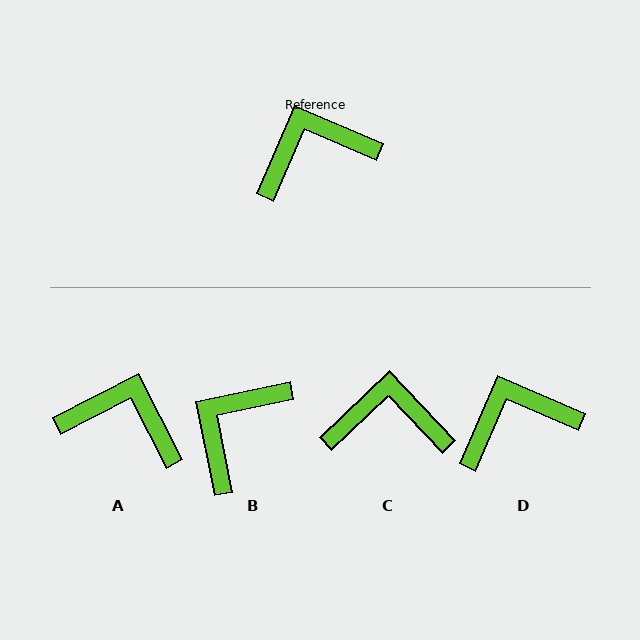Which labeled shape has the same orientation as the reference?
D.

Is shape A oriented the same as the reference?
No, it is off by about 40 degrees.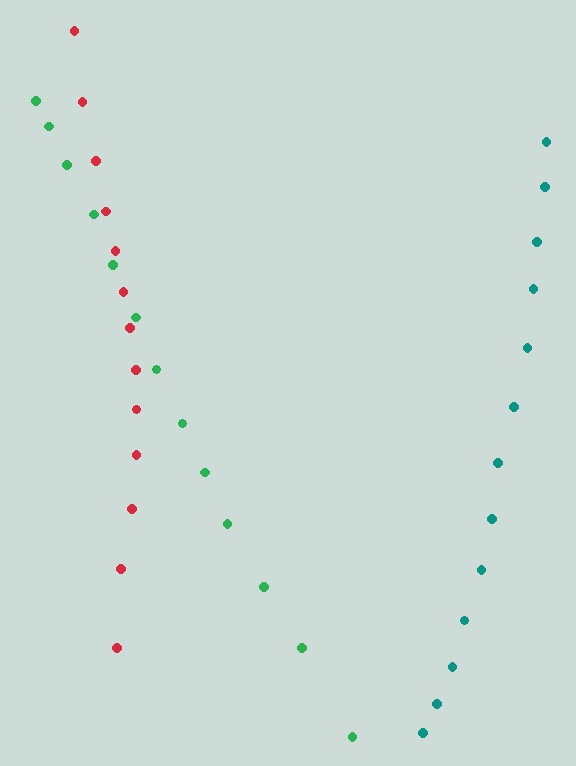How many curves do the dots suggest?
There are 3 distinct paths.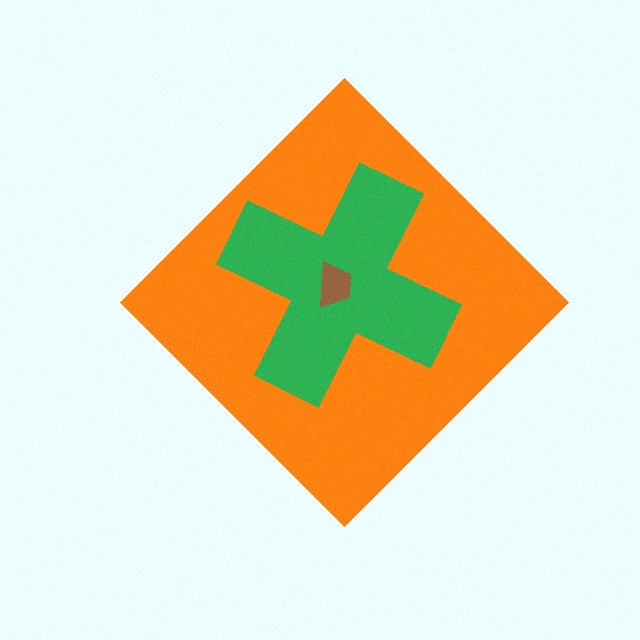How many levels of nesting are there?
3.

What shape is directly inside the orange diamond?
The green cross.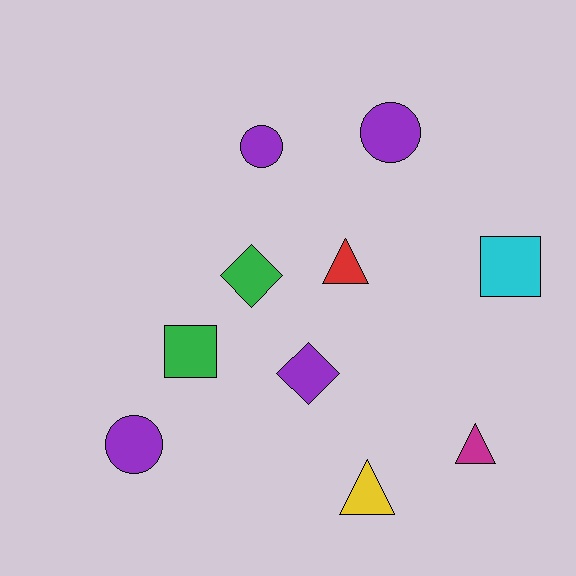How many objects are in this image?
There are 10 objects.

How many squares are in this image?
There are 2 squares.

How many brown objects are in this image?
There are no brown objects.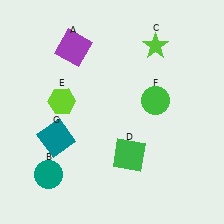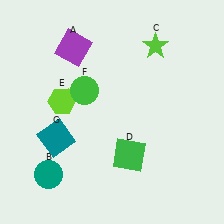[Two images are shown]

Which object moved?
The green circle (F) moved left.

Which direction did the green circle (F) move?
The green circle (F) moved left.